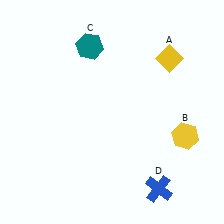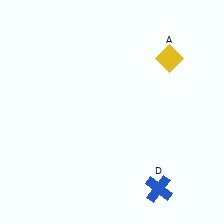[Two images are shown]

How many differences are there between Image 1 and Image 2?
There are 2 differences between the two images.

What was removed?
The yellow hexagon (B), the teal hexagon (C) were removed in Image 2.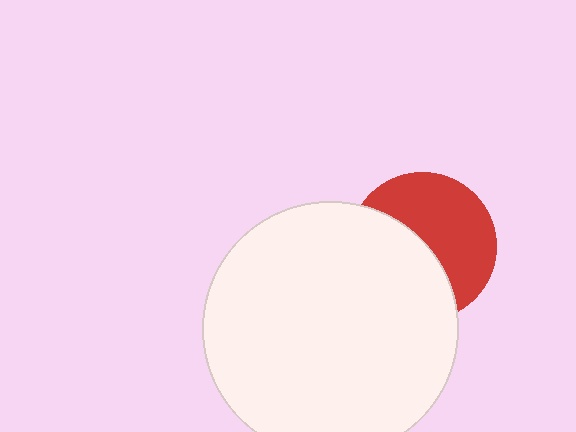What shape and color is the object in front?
The object in front is a white circle.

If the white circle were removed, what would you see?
You would see the complete red circle.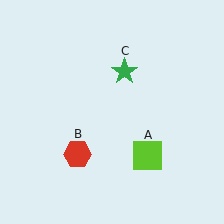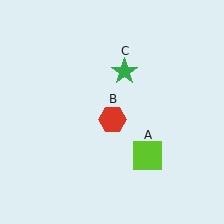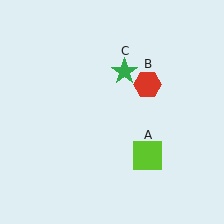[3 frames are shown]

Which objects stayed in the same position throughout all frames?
Lime square (object A) and green star (object C) remained stationary.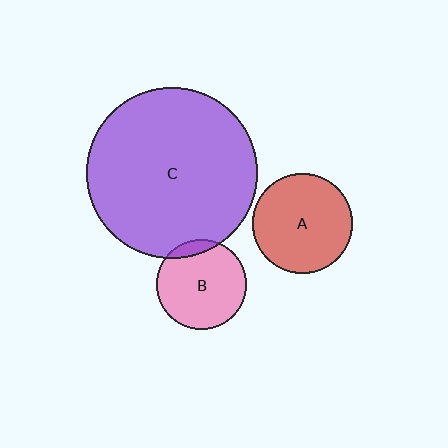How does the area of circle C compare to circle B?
Approximately 3.6 times.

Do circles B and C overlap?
Yes.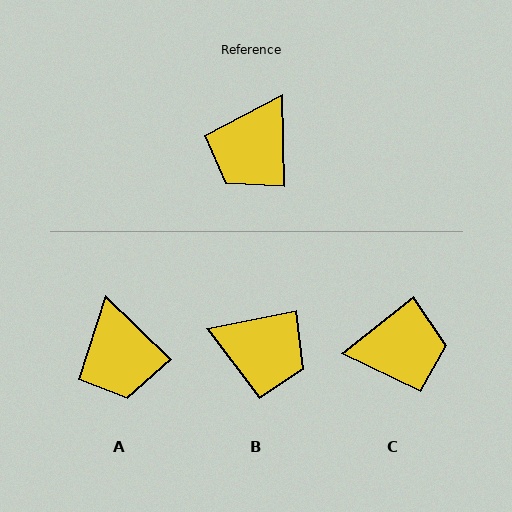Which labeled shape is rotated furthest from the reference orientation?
C, about 127 degrees away.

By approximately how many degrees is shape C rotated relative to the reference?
Approximately 127 degrees counter-clockwise.